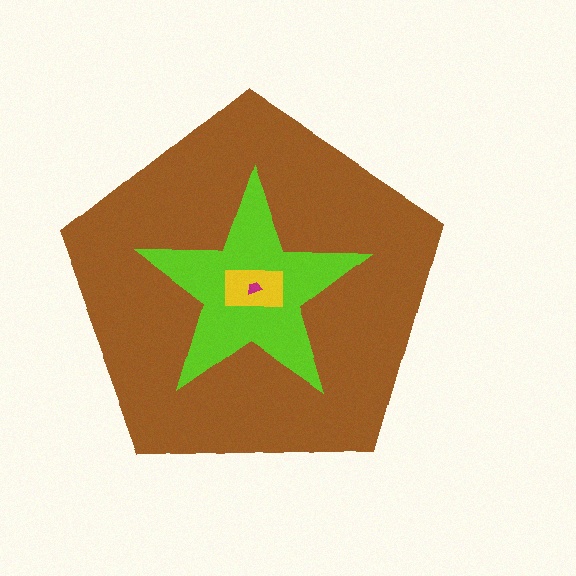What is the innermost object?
The magenta trapezoid.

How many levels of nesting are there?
4.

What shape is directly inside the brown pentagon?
The lime star.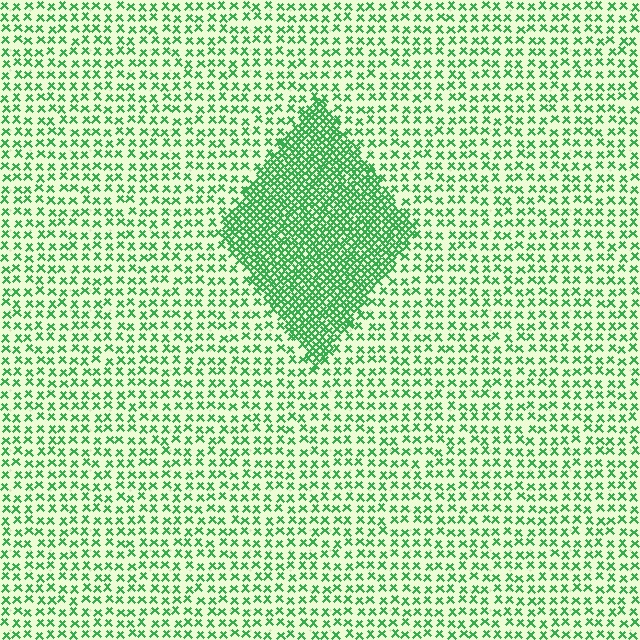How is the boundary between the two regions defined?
The boundary is defined by a change in element density (approximately 2.7x ratio). All elements are the same color, size, and shape.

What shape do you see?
I see a diamond.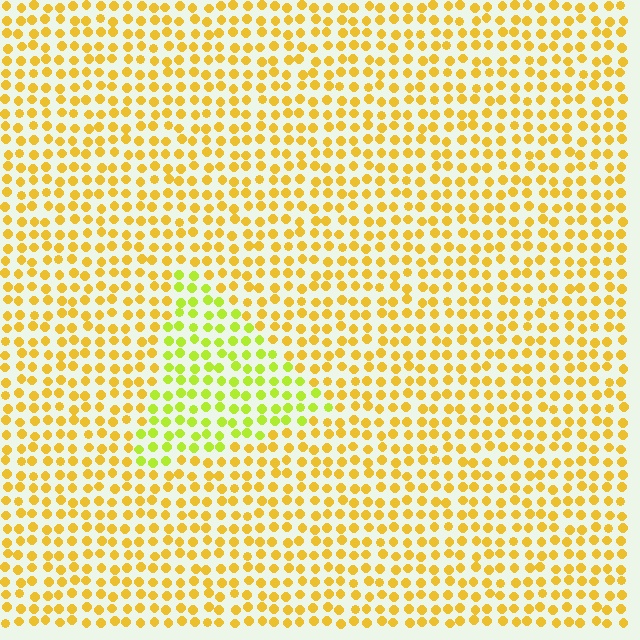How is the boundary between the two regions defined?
The boundary is defined purely by a slight shift in hue (about 34 degrees). Spacing, size, and orientation are identical on both sides.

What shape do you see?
I see a triangle.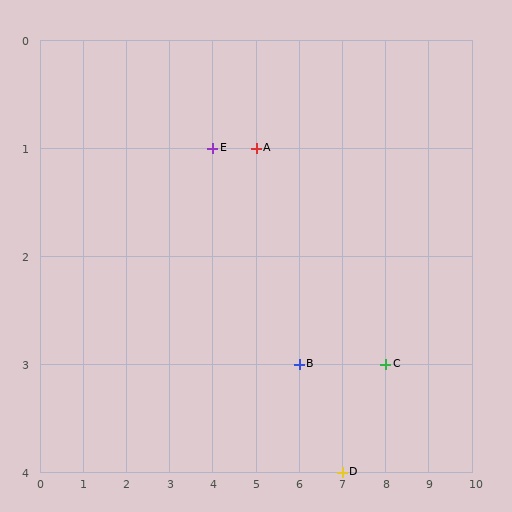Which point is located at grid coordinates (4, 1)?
Point E is at (4, 1).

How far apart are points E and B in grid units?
Points E and B are 2 columns and 2 rows apart (about 2.8 grid units diagonally).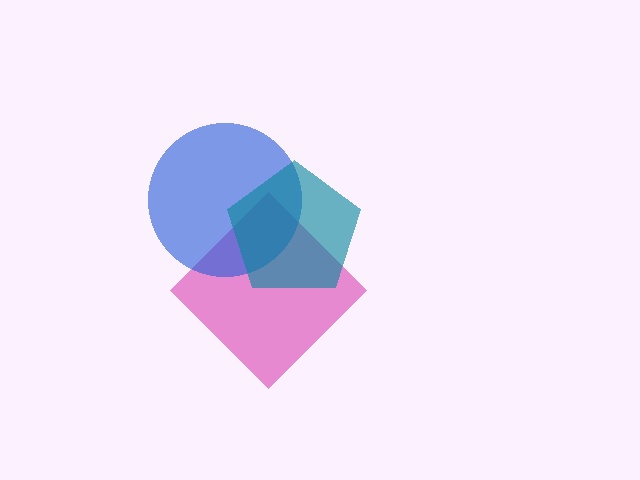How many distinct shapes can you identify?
There are 3 distinct shapes: a magenta diamond, a blue circle, a teal pentagon.